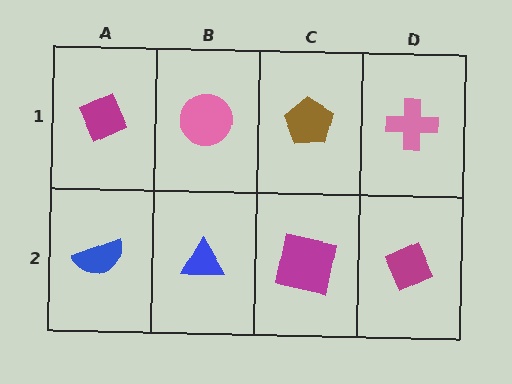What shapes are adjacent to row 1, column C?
A magenta square (row 2, column C), a pink circle (row 1, column B), a pink cross (row 1, column D).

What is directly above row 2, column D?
A pink cross.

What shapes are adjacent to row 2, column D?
A pink cross (row 1, column D), a magenta square (row 2, column C).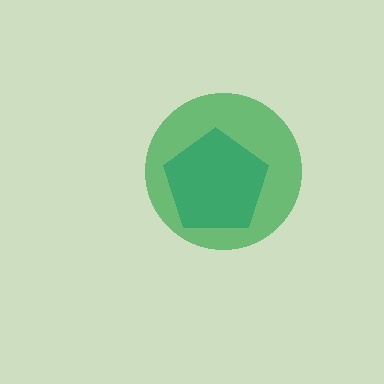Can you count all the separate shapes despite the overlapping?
Yes, there are 2 separate shapes.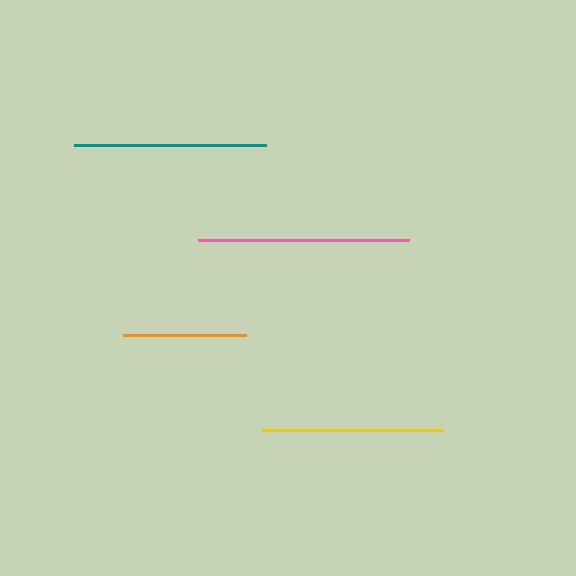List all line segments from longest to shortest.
From longest to shortest: pink, teal, yellow, orange.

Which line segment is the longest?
The pink line is the longest at approximately 211 pixels.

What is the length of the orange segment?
The orange segment is approximately 123 pixels long.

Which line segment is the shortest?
The orange line is the shortest at approximately 123 pixels.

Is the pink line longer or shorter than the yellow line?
The pink line is longer than the yellow line.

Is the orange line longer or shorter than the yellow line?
The yellow line is longer than the orange line.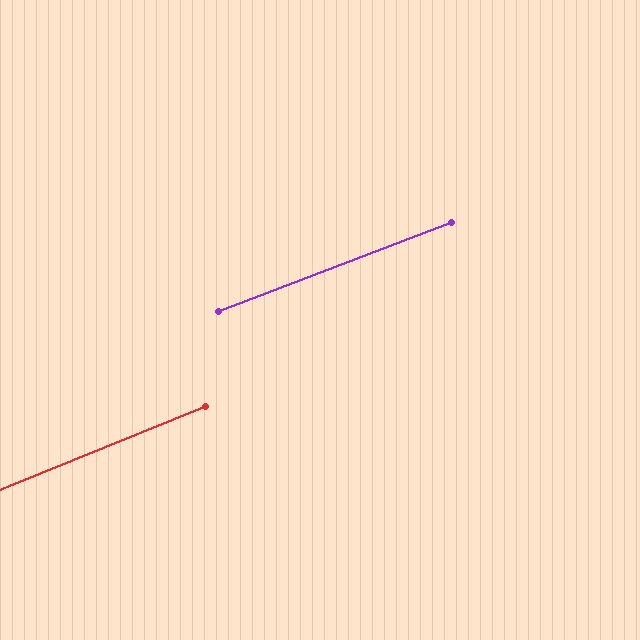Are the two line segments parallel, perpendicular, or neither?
Parallel — their directions differ by only 1.2°.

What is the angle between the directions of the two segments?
Approximately 1 degree.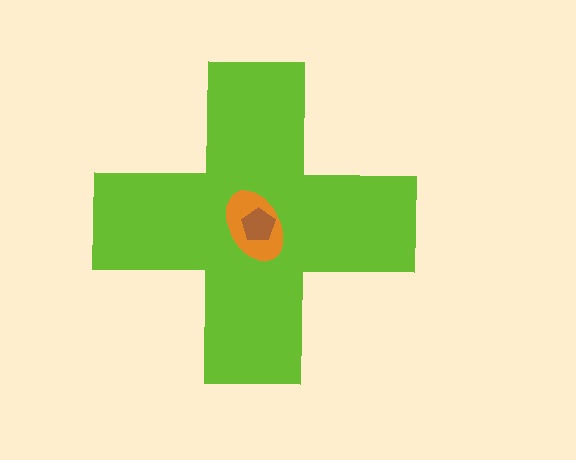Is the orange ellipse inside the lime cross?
Yes.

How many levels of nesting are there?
3.